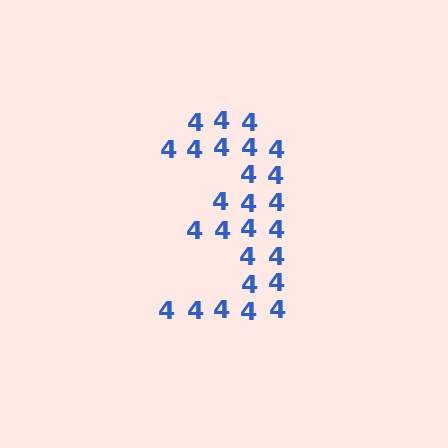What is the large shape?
The large shape is the digit 3.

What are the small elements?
The small elements are digit 4's.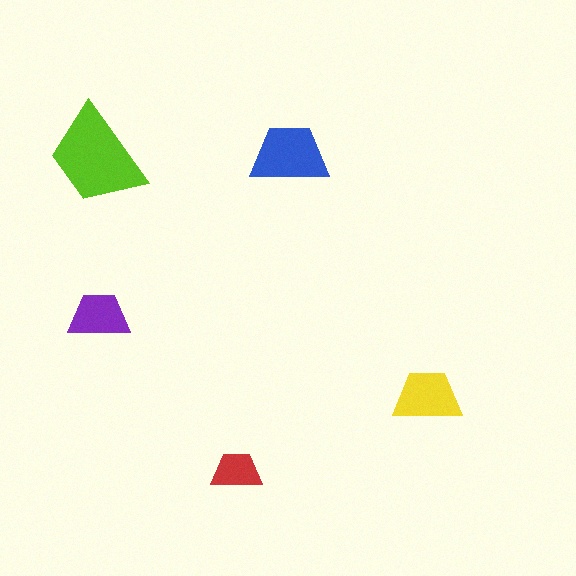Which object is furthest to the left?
The lime trapezoid is leftmost.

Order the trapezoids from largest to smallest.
the lime one, the blue one, the yellow one, the purple one, the red one.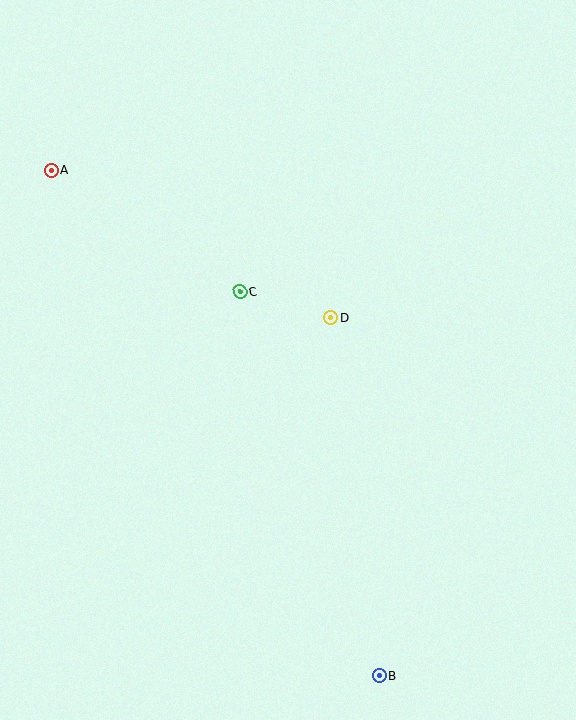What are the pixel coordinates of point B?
Point B is at (379, 676).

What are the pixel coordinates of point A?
Point A is at (51, 171).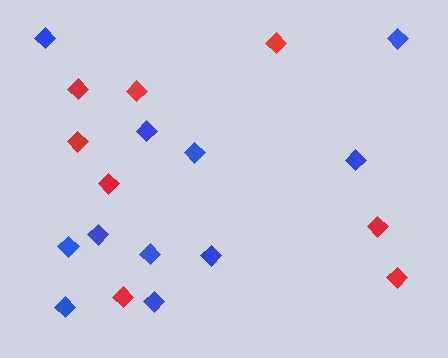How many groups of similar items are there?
There are 2 groups: one group of red diamonds (8) and one group of blue diamonds (11).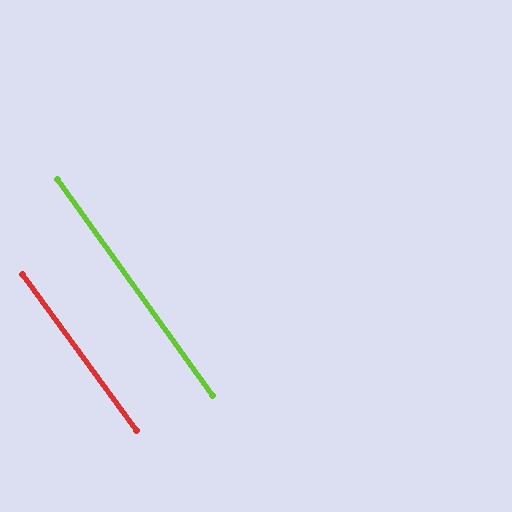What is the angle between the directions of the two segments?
Approximately 0 degrees.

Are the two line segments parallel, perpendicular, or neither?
Parallel — their directions differ by only 0.5°.